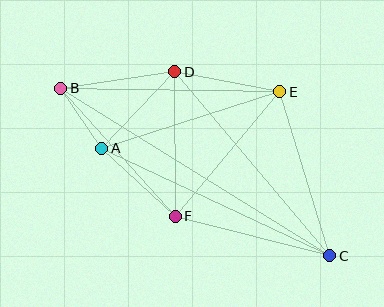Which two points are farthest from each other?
Points B and C are farthest from each other.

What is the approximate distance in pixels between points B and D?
The distance between B and D is approximately 115 pixels.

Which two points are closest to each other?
Points A and B are closest to each other.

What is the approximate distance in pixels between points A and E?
The distance between A and E is approximately 187 pixels.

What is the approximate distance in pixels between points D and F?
The distance between D and F is approximately 144 pixels.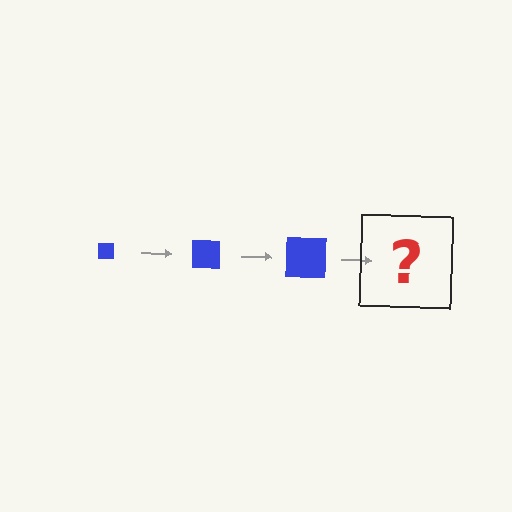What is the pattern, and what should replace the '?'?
The pattern is that the square gets progressively larger each step. The '?' should be a blue square, larger than the previous one.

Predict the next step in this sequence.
The next step is a blue square, larger than the previous one.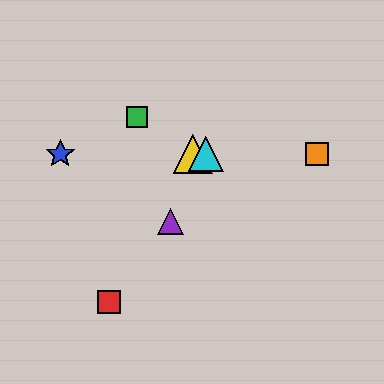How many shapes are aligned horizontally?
4 shapes (the blue star, the yellow triangle, the orange square, the cyan triangle) are aligned horizontally.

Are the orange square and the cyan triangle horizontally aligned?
Yes, both are at y≈154.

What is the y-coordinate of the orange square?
The orange square is at y≈154.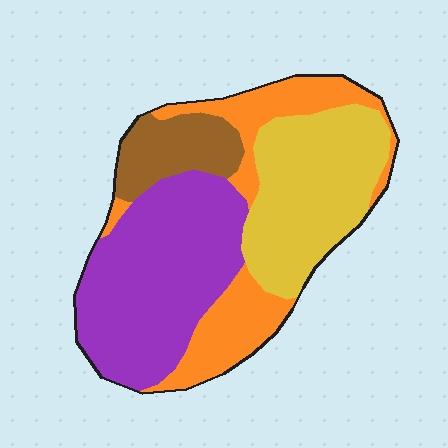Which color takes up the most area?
Purple, at roughly 35%.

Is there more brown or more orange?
Orange.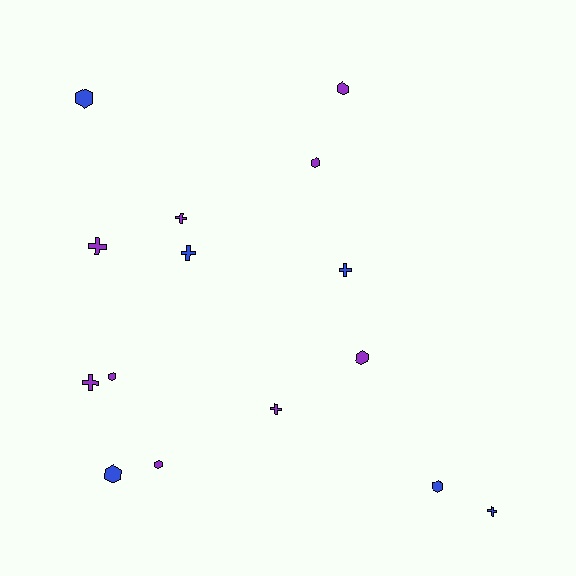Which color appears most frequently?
Purple, with 9 objects.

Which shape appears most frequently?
Hexagon, with 8 objects.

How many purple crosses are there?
There are 4 purple crosses.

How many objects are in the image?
There are 15 objects.